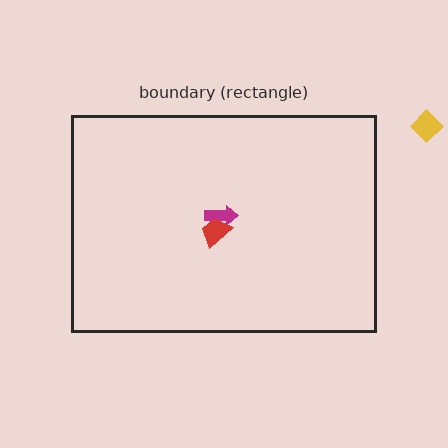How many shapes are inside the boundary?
2 inside, 1 outside.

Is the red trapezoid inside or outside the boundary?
Inside.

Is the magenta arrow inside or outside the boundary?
Inside.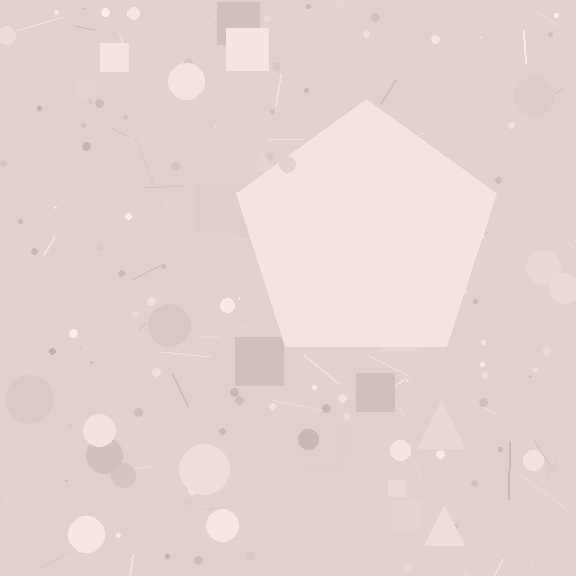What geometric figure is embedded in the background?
A pentagon is embedded in the background.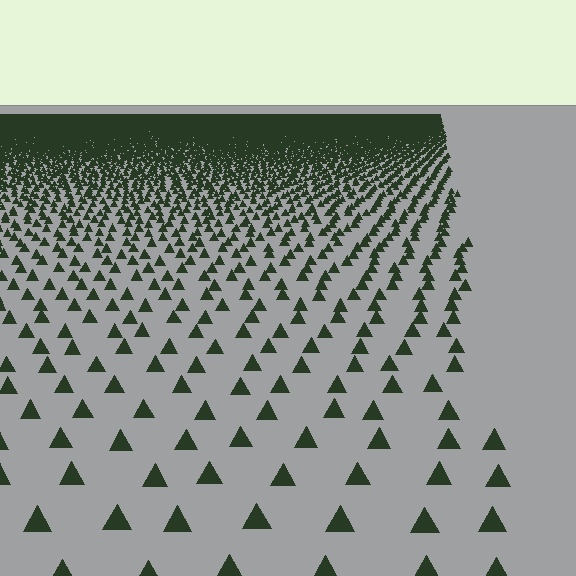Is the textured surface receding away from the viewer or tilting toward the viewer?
The surface is receding away from the viewer. Texture elements get smaller and denser toward the top.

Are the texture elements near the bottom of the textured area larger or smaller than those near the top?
Larger. Near the bottom, elements are closer to the viewer and appear at a bigger on-screen size.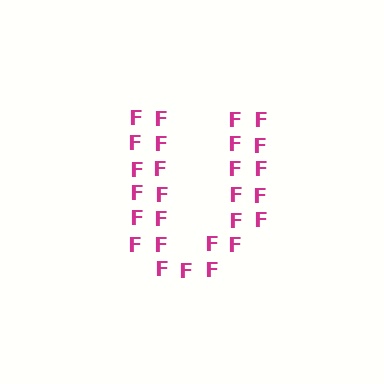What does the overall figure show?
The overall figure shows the letter U.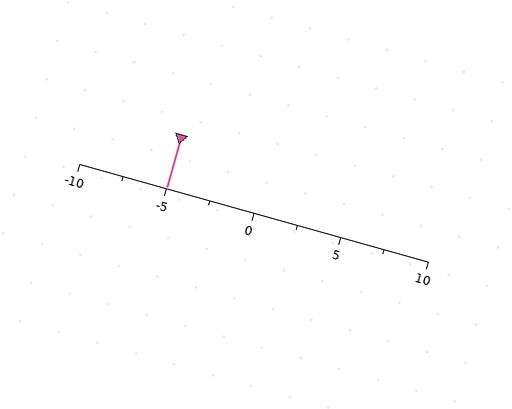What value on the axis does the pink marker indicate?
The marker indicates approximately -5.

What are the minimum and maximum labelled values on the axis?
The axis runs from -10 to 10.